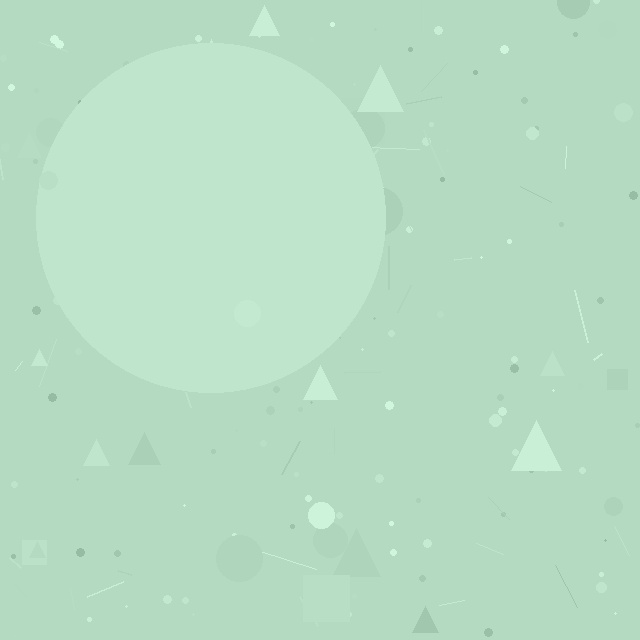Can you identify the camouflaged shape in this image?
The camouflaged shape is a circle.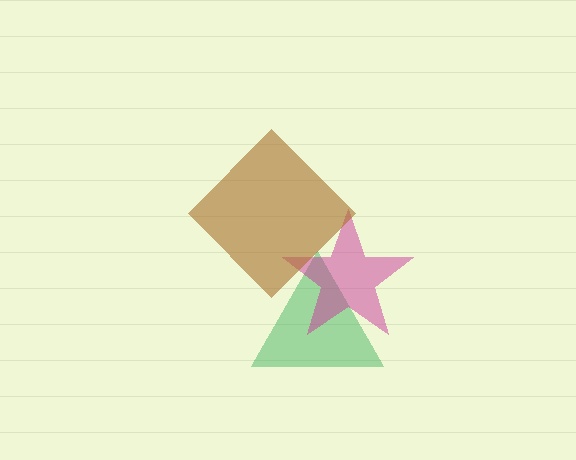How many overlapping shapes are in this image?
There are 3 overlapping shapes in the image.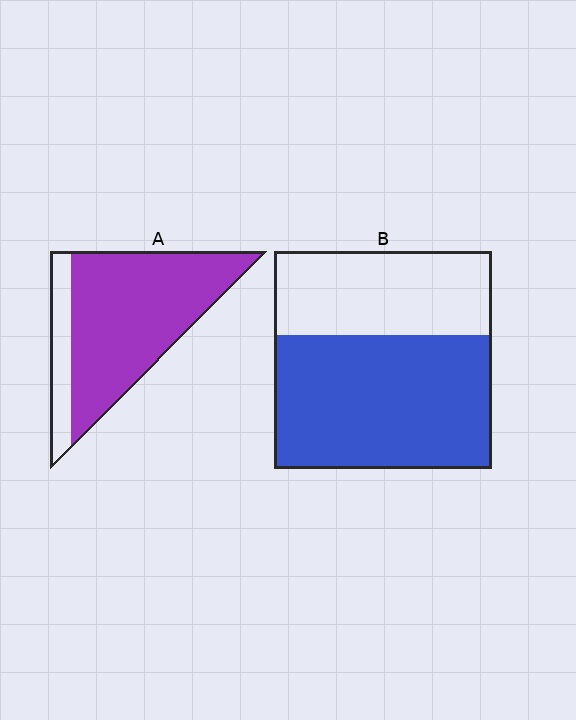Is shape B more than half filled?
Yes.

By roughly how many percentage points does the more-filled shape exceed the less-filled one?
By roughly 20 percentage points (A over B).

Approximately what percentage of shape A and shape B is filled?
A is approximately 80% and B is approximately 60%.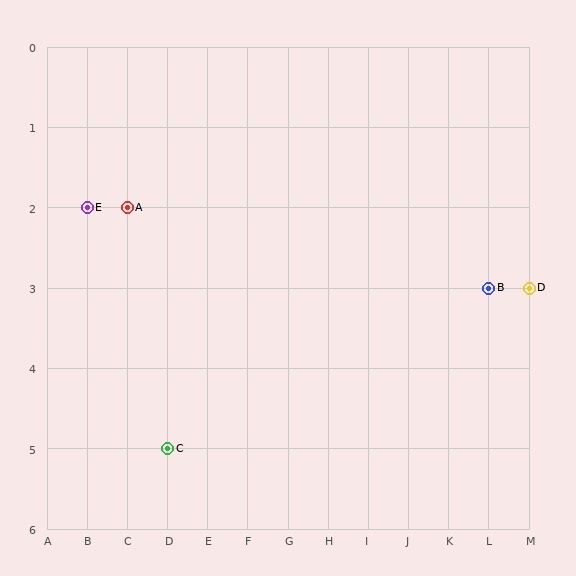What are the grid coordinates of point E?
Point E is at grid coordinates (B, 2).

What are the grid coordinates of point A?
Point A is at grid coordinates (C, 2).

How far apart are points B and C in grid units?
Points B and C are 8 columns and 2 rows apart (about 8.2 grid units diagonally).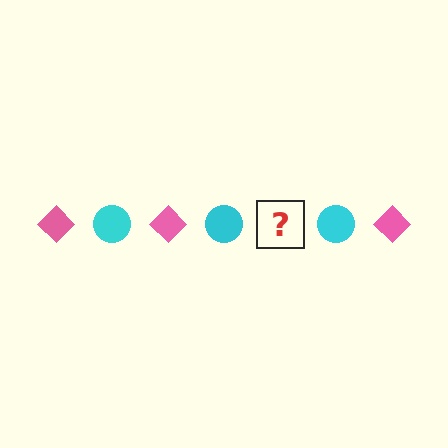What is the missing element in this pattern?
The missing element is a pink diamond.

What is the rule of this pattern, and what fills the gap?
The rule is that the pattern alternates between pink diamond and cyan circle. The gap should be filled with a pink diamond.